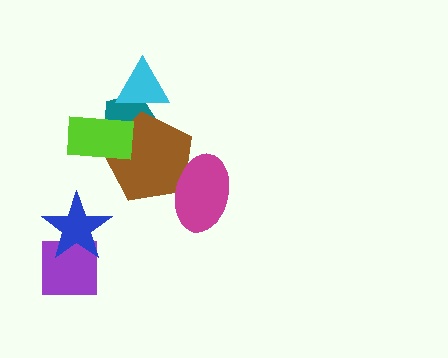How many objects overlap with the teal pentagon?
3 objects overlap with the teal pentagon.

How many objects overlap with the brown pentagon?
3 objects overlap with the brown pentagon.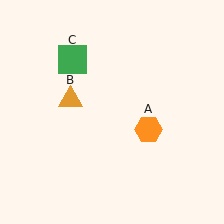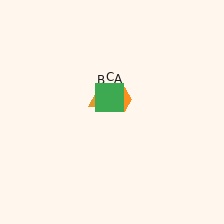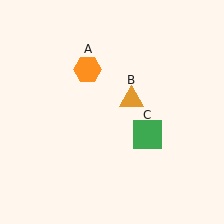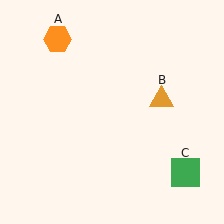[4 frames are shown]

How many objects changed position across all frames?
3 objects changed position: orange hexagon (object A), orange triangle (object B), green square (object C).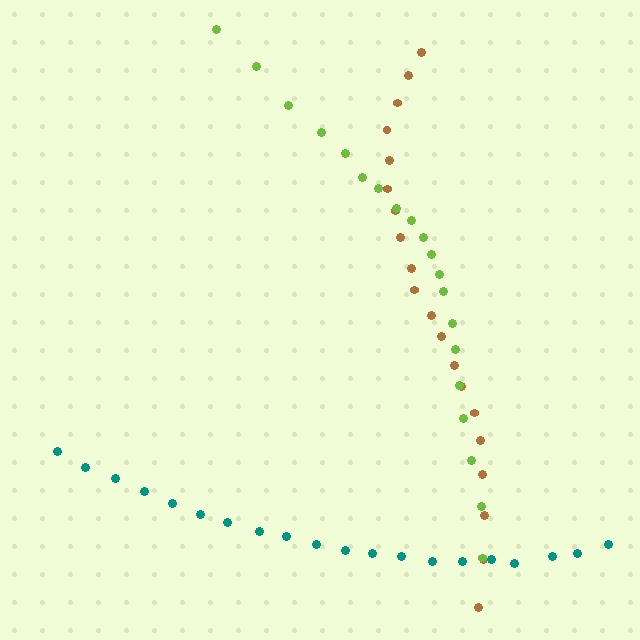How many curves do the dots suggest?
There are 3 distinct paths.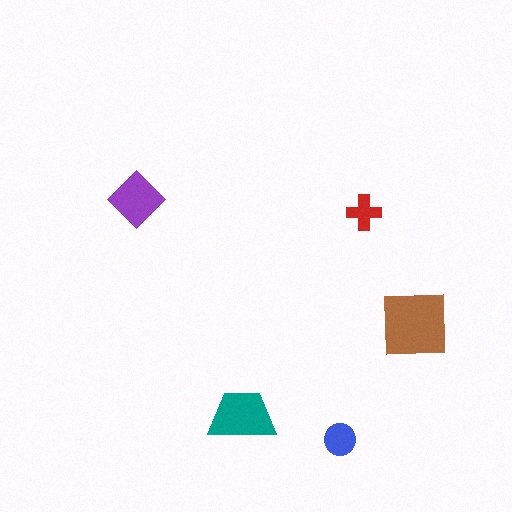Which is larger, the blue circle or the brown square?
The brown square.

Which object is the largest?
The brown square.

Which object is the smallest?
The red cross.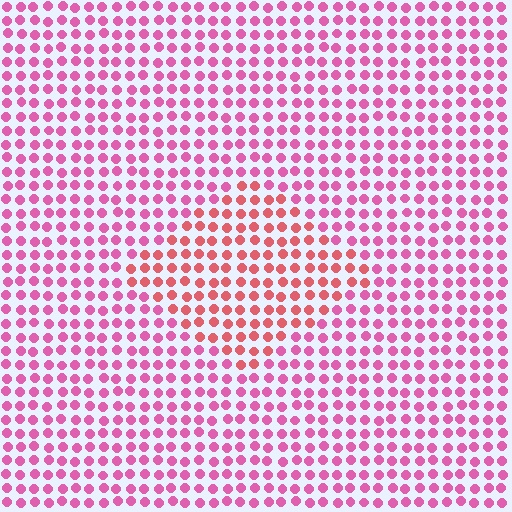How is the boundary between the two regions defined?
The boundary is defined purely by a slight shift in hue (about 31 degrees). Spacing, size, and orientation are identical on both sides.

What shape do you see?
I see a diamond.